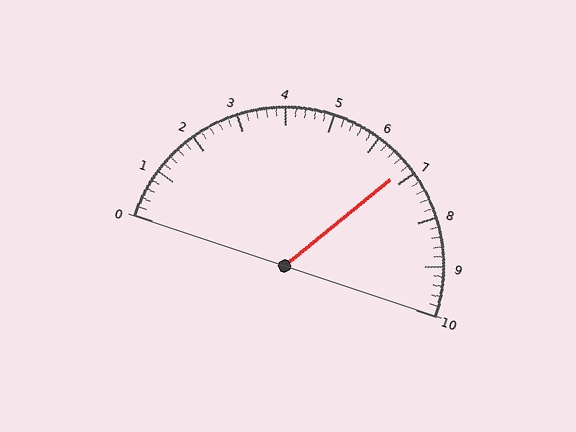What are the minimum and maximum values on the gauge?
The gauge ranges from 0 to 10.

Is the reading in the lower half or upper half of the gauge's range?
The reading is in the upper half of the range (0 to 10).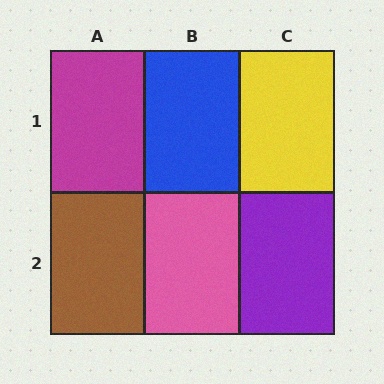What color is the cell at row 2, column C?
Purple.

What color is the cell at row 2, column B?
Pink.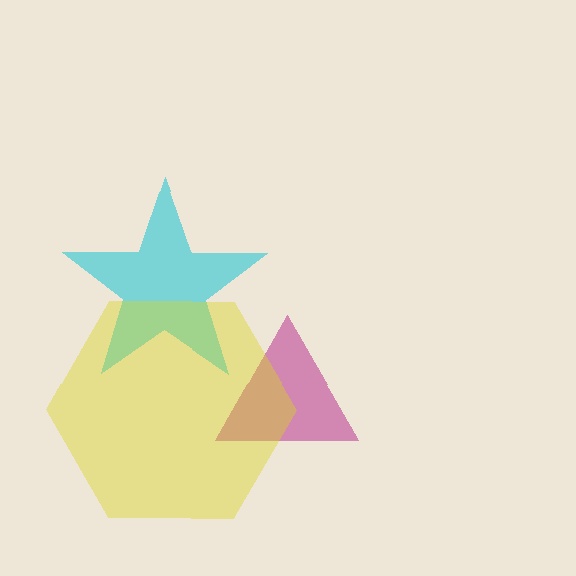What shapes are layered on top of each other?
The layered shapes are: a magenta triangle, a cyan star, a yellow hexagon.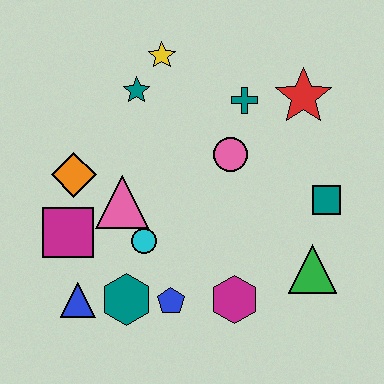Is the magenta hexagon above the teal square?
No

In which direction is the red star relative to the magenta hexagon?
The red star is above the magenta hexagon.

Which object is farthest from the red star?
The blue triangle is farthest from the red star.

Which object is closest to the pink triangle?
The cyan circle is closest to the pink triangle.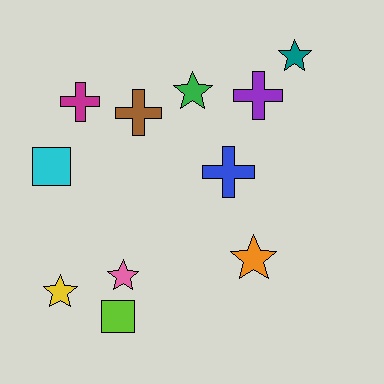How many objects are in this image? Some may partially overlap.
There are 11 objects.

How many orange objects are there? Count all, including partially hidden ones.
There is 1 orange object.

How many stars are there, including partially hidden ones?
There are 5 stars.